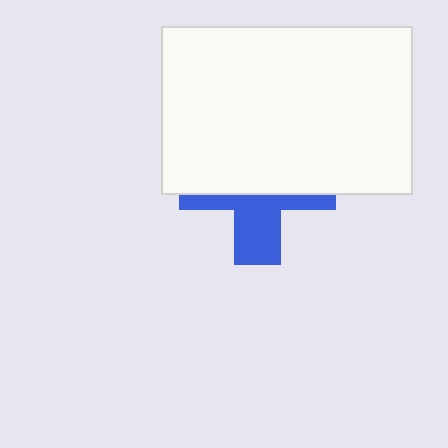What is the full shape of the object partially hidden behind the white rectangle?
The partially hidden object is a blue cross.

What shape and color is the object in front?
The object in front is a white rectangle.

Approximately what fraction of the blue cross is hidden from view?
Roughly 61% of the blue cross is hidden behind the white rectangle.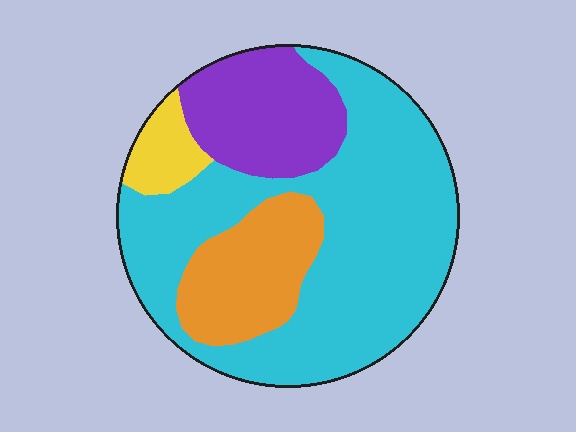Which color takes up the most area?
Cyan, at roughly 60%.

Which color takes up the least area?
Yellow, at roughly 5%.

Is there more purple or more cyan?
Cyan.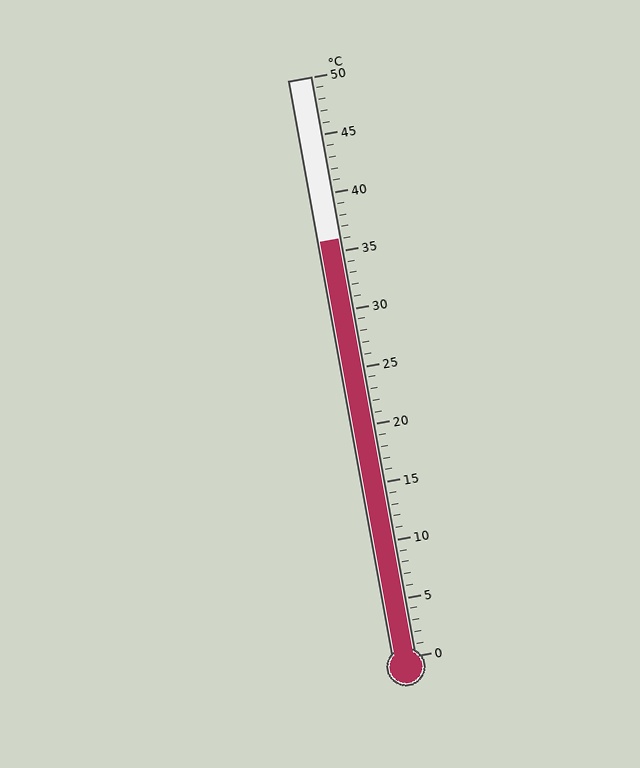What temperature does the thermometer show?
The thermometer shows approximately 36°C.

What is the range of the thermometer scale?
The thermometer scale ranges from 0°C to 50°C.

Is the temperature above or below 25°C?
The temperature is above 25°C.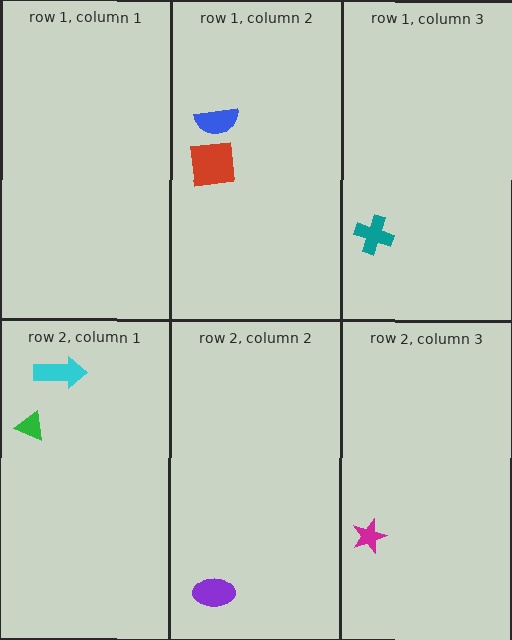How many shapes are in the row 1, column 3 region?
1.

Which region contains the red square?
The row 1, column 2 region.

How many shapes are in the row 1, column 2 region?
2.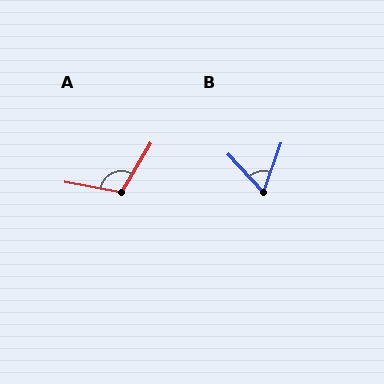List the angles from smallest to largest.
B (63°), A (110°).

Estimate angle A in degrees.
Approximately 110 degrees.